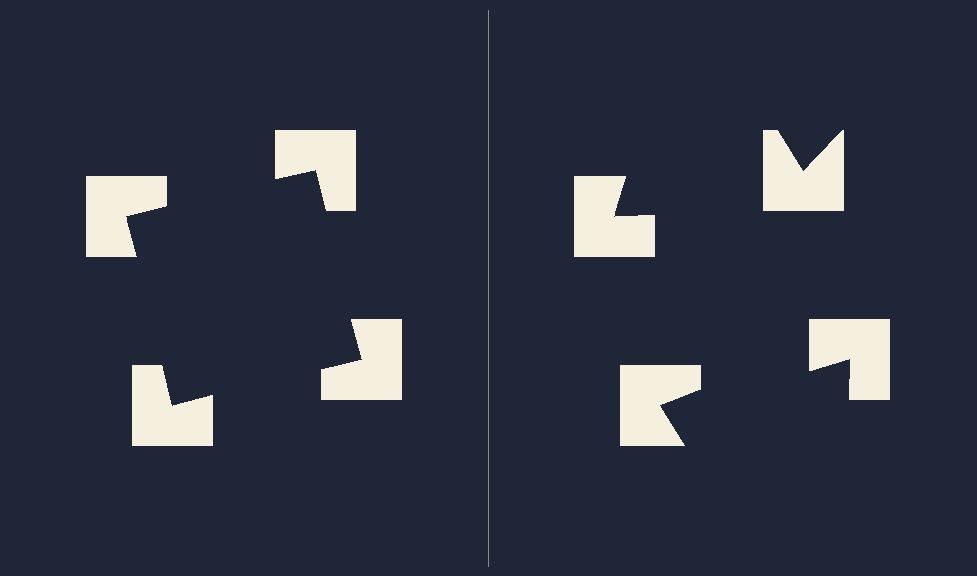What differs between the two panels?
The notched squares are positioned identically on both sides; only the wedge orientations differ. On the left they align to a square; on the right they are misaligned.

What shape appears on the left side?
An illusory square.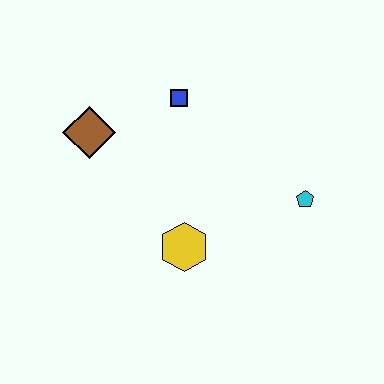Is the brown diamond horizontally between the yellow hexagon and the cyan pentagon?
No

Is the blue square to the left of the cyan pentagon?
Yes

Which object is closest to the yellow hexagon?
The cyan pentagon is closest to the yellow hexagon.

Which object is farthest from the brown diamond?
The cyan pentagon is farthest from the brown diamond.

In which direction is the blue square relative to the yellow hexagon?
The blue square is above the yellow hexagon.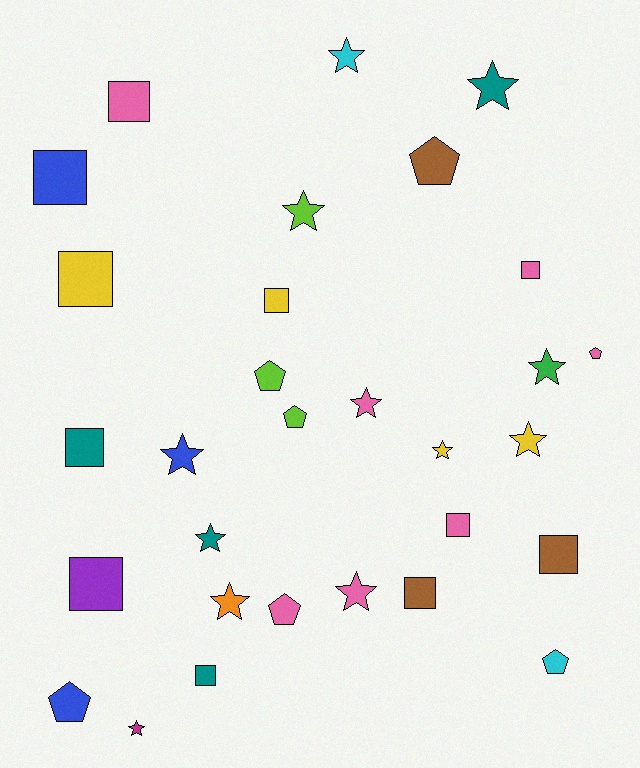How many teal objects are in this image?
There are 4 teal objects.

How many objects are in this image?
There are 30 objects.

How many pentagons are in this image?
There are 7 pentagons.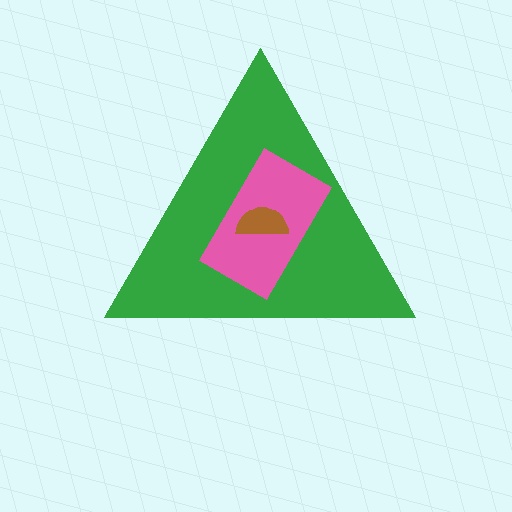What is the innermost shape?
The brown semicircle.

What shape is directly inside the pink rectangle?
The brown semicircle.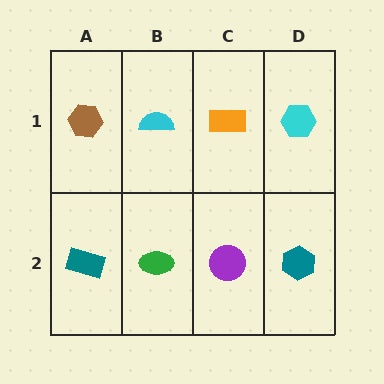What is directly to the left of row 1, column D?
An orange rectangle.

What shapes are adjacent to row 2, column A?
A brown hexagon (row 1, column A), a green ellipse (row 2, column B).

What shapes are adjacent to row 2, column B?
A cyan semicircle (row 1, column B), a teal rectangle (row 2, column A), a purple circle (row 2, column C).